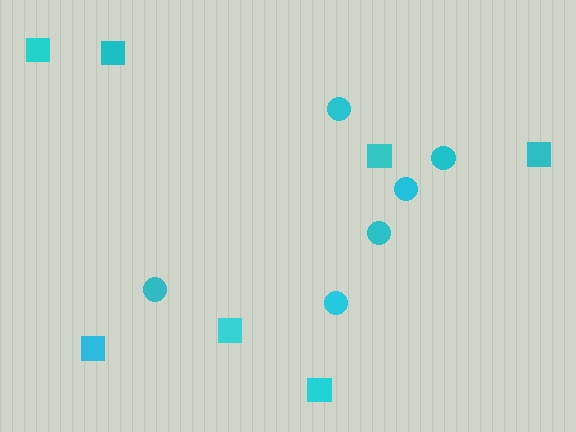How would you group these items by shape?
There are 2 groups: one group of circles (6) and one group of squares (7).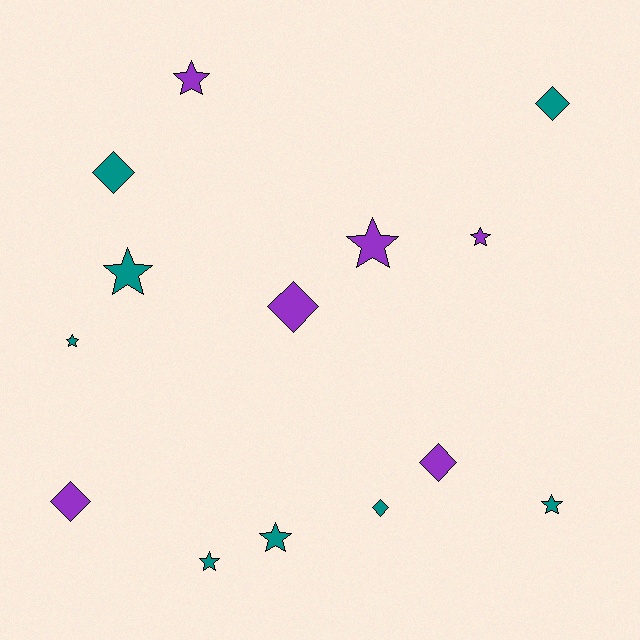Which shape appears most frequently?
Star, with 8 objects.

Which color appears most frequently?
Teal, with 8 objects.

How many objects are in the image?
There are 14 objects.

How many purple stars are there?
There are 3 purple stars.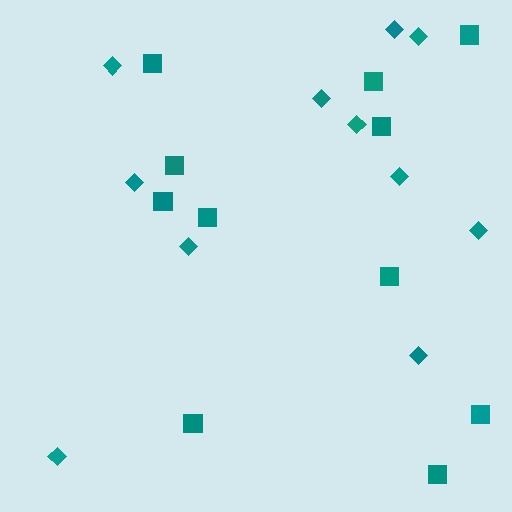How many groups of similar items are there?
There are 2 groups: one group of diamonds (11) and one group of squares (11).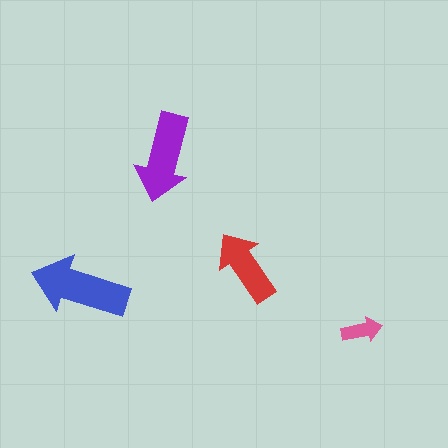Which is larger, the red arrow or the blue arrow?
The blue one.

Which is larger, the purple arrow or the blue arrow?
The blue one.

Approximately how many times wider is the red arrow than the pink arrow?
About 2 times wider.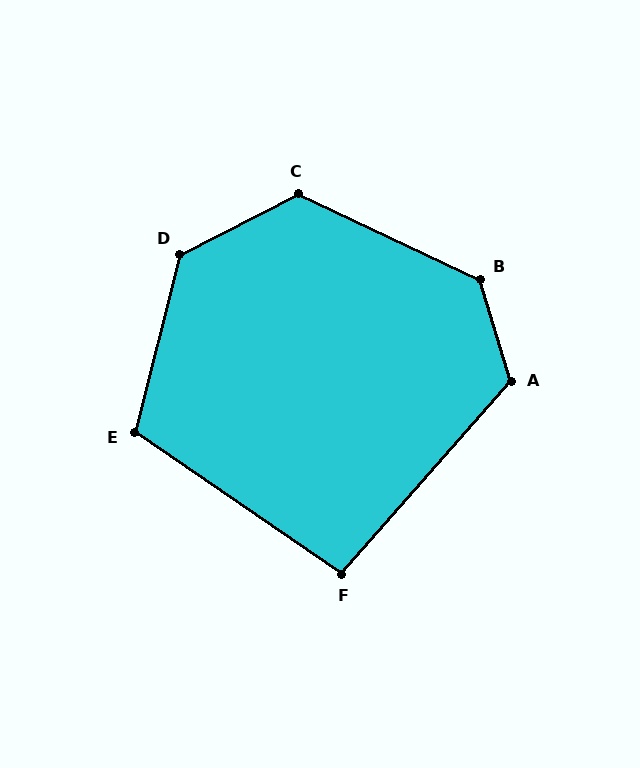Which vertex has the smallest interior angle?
F, at approximately 97 degrees.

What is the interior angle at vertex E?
Approximately 110 degrees (obtuse).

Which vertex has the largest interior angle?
B, at approximately 132 degrees.